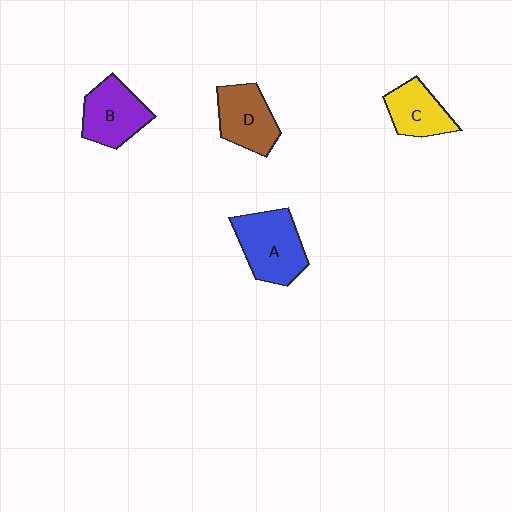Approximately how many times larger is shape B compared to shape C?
Approximately 1.2 times.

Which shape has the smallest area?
Shape C (yellow).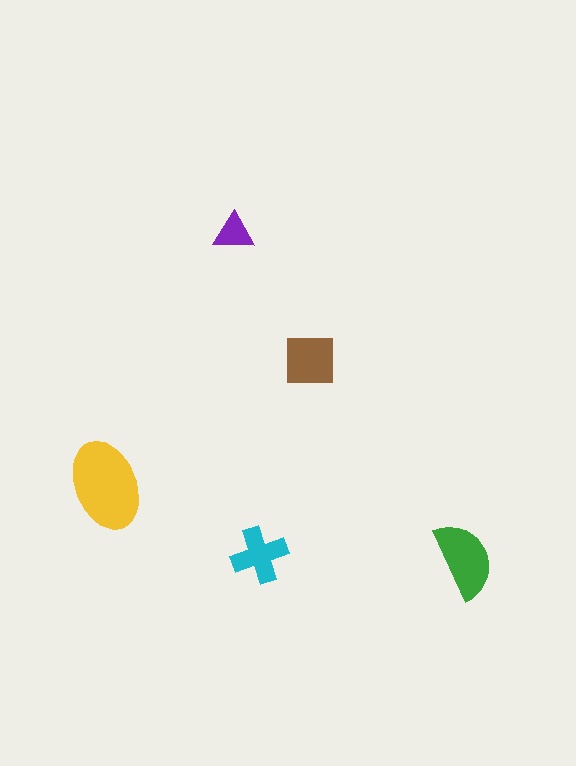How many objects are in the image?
There are 5 objects in the image.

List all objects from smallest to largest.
The purple triangle, the cyan cross, the brown square, the green semicircle, the yellow ellipse.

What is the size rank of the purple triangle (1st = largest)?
5th.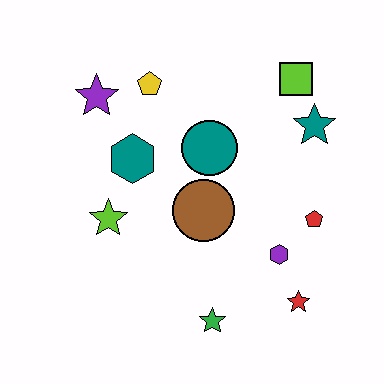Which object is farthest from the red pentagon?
The purple star is farthest from the red pentagon.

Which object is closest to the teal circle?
The brown circle is closest to the teal circle.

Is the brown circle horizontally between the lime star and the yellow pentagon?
No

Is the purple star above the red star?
Yes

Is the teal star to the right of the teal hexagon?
Yes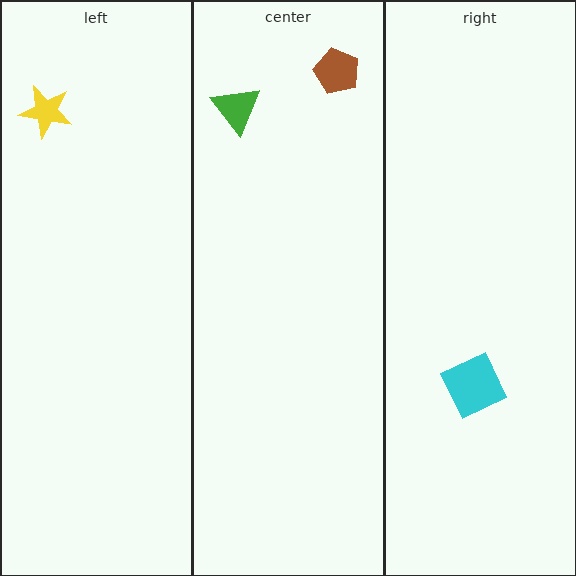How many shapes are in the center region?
2.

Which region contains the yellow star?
The left region.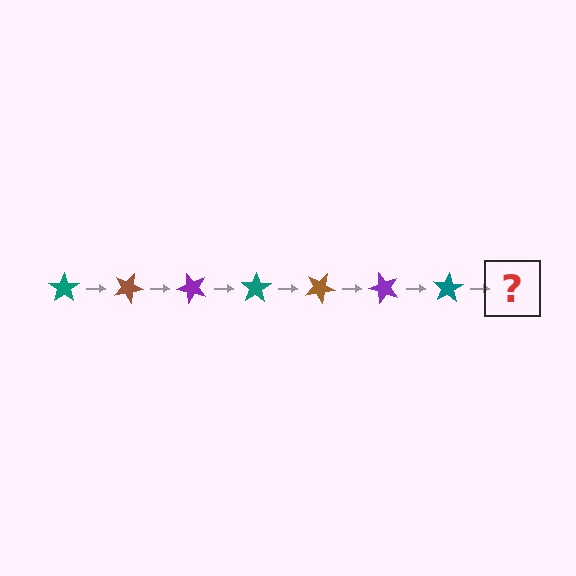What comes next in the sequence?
The next element should be a brown star, rotated 175 degrees from the start.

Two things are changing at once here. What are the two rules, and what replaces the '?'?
The two rules are that it rotates 25 degrees each step and the color cycles through teal, brown, and purple. The '?' should be a brown star, rotated 175 degrees from the start.